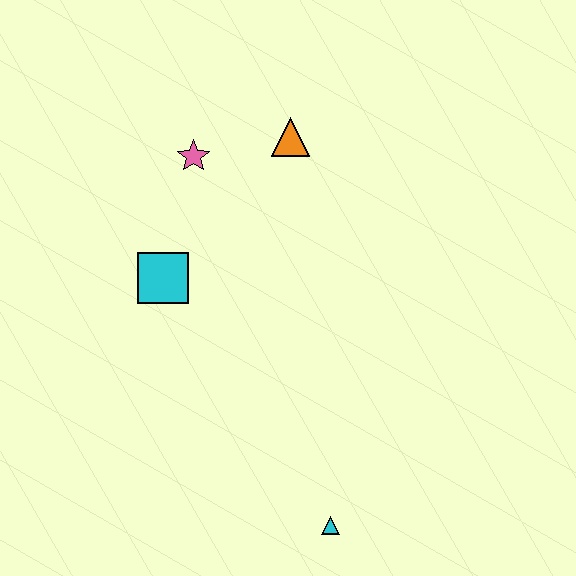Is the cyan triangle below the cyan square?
Yes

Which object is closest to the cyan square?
The pink star is closest to the cyan square.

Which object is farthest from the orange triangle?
The cyan triangle is farthest from the orange triangle.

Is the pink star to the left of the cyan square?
No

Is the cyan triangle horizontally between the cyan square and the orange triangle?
No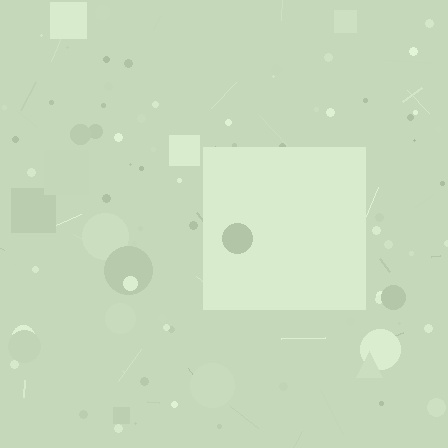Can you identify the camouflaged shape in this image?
The camouflaged shape is a square.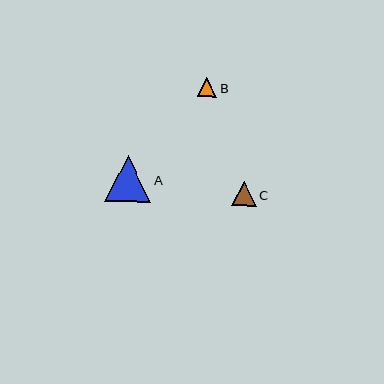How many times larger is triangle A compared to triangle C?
Triangle A is approximately 1.9 times the size of triangle C.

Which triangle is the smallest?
Triangle B is the smallest with a size of approximately 20 pixels.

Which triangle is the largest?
Triangle A is the largest with a size of approximately 46 pixels.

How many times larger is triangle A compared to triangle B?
Triangle A is approximately 2.3 times the size of triangle B.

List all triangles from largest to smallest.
From largest to smallest: A, C, B.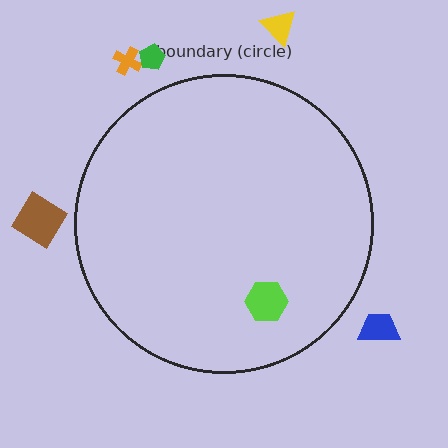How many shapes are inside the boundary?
1 inside, 5 outside.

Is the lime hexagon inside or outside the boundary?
Inside.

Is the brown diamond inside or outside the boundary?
Outside.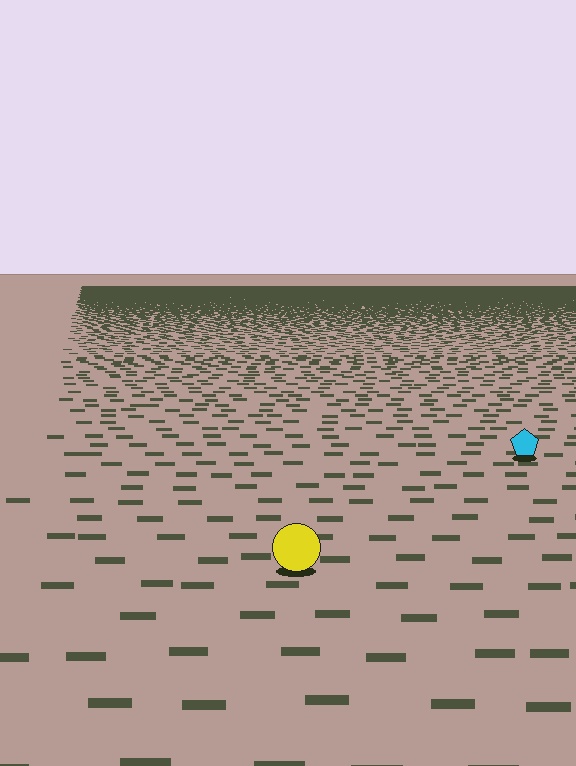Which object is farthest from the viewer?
The cyan pentagon is farthest from the viewer. It appears smaller and the ground texture around it is denser.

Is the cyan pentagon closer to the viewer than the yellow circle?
No. The yellow circle is closer — you can tell from the texture gradient: the ground texture is coarser near it.